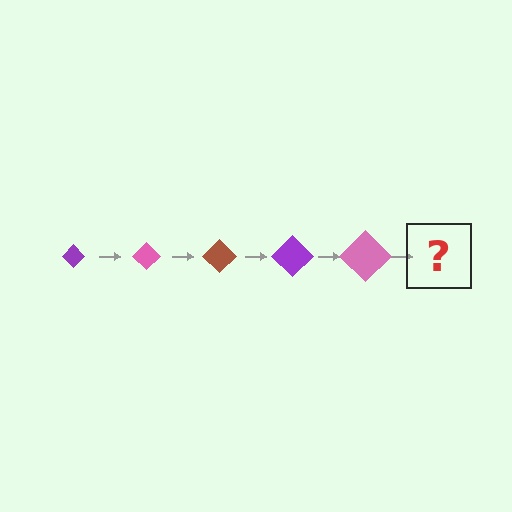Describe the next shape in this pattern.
It should be a brown diamond, larger than the previous one.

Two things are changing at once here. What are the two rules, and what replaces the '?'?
The two rules are that the diamond grows larger each step and the color cycles through purple, pink, and brown. The '?' should be a brown diamond, larger than the previous one.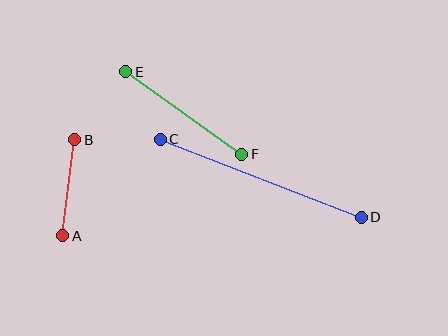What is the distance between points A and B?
The distance is approximately 97 pixels.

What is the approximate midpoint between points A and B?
The midpoint is at approximately (69, 188) pixels.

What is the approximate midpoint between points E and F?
The midpoint is at approximately (184, 113) pixels.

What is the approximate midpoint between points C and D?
The midpoint is at approximately (261, 178) pixels.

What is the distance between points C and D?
The distance is approximately 216 pixels.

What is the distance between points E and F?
The distance is approximately 142 pixels.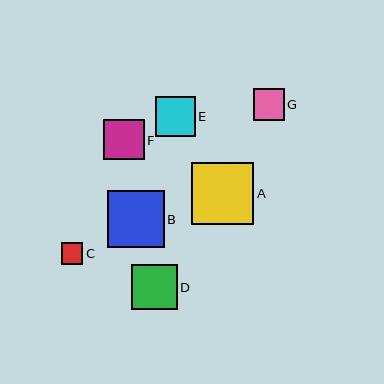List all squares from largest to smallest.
From largest to smallest: A, B, D, F, E, G, C.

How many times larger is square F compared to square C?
Square F is approximately 1.9 times the size of square C.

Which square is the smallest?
Square C is the smallest with a size of approximately 22 pixels.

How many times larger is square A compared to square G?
Square A is approximately 2.0 times the size of square G.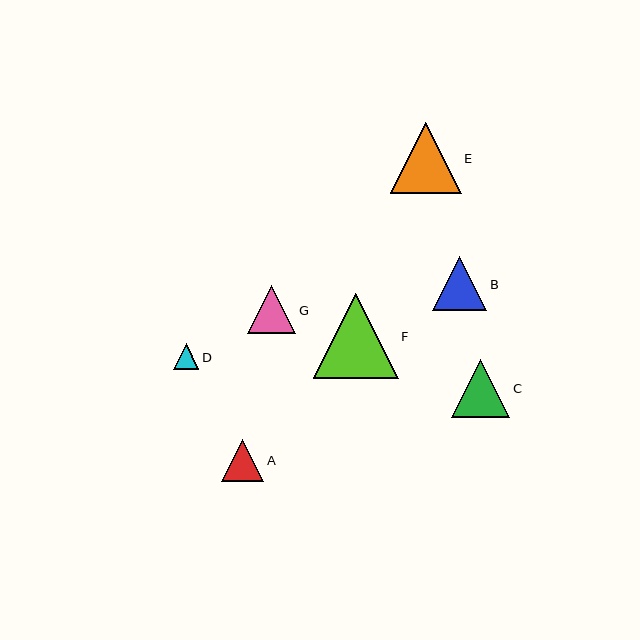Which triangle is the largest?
Triangle F is the largest with a size of approximately 85 pixels.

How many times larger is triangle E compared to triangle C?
Triangle E is approximately 1.2 times the size of triangle C.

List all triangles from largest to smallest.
From largest to smallest: F, E, C, B, G, A, D.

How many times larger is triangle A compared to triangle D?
Triangle A is approximately 1.6 times the size of triangle D.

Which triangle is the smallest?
Triangle D is the smallest with a size of approximately 26 pixels.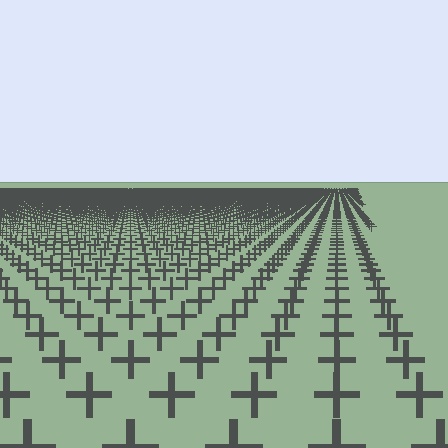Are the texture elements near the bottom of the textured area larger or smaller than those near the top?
Larger. Near the bottom, elements are closer to the viewer and appear at a bigger on-screen size.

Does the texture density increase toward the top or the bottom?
Density increases toward the top.